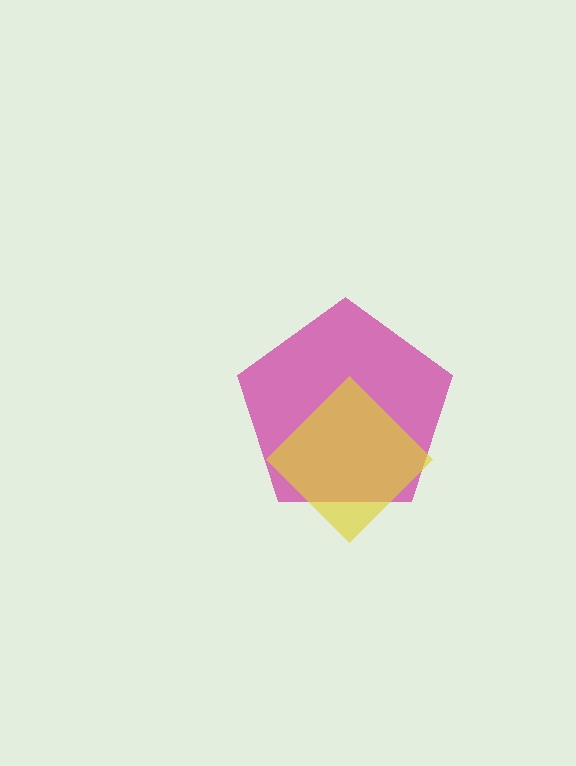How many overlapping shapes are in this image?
There are 2 overlapping shapes in the image.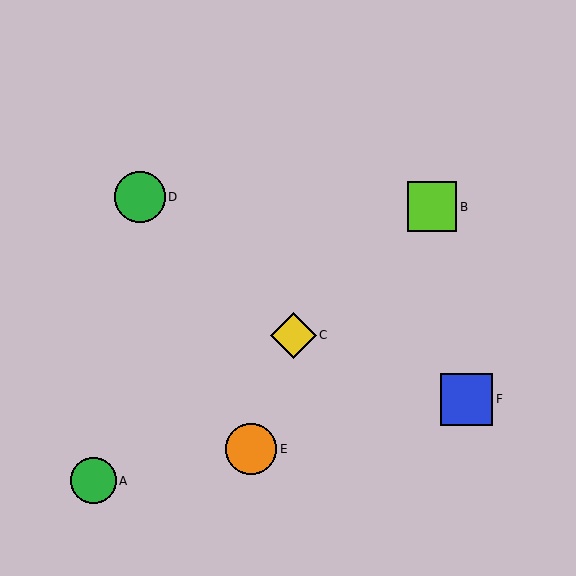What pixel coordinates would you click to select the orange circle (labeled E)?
Click at (251, 449) to select the orange circle E.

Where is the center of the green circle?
The center of the green circle is at (140, 197).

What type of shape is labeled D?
Shape D is a green circle.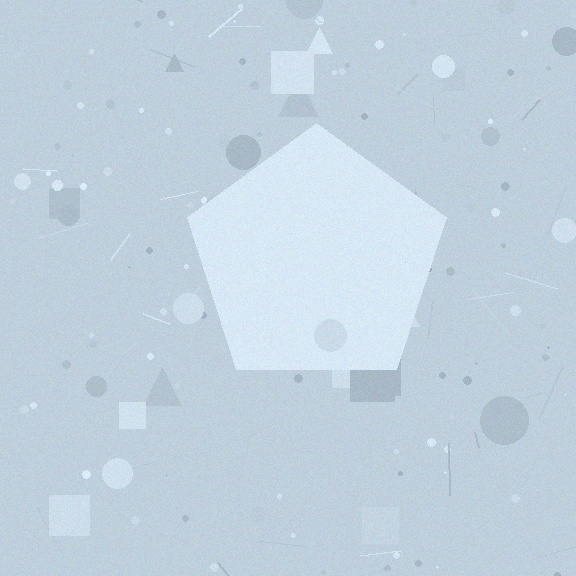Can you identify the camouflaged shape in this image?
The camouflaged shape is a pentagon.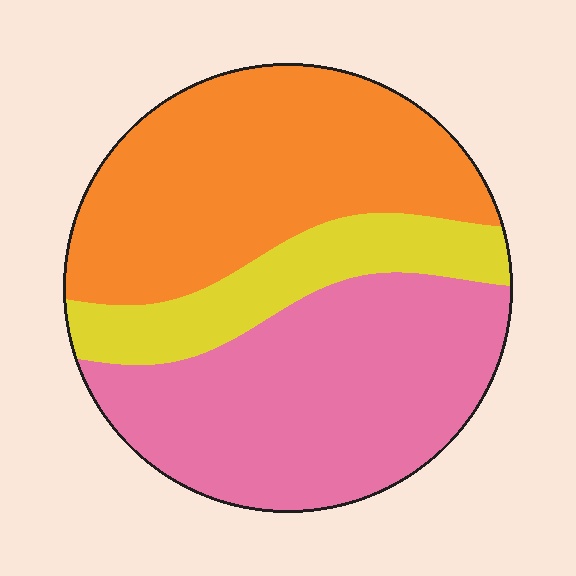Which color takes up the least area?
Yellow, at roughly 15%.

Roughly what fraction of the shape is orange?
Orange takes up between a quarter and a half of the shape.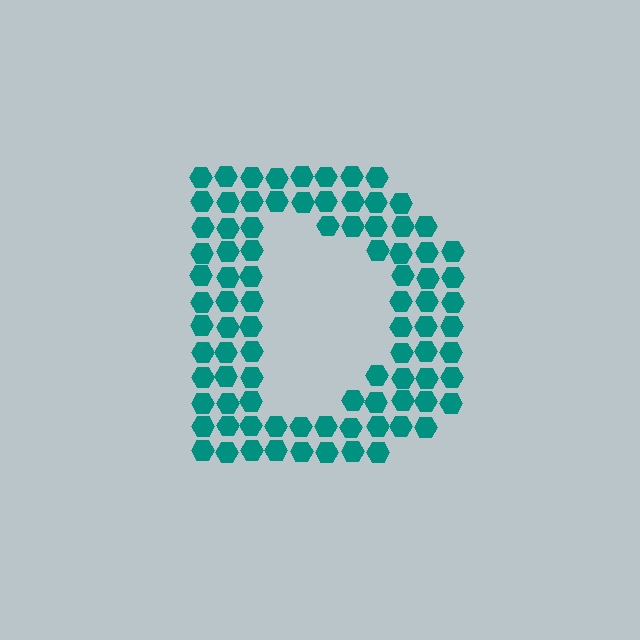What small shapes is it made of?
It is made of small hexagons.